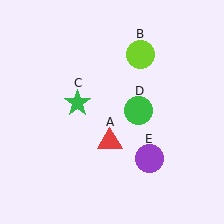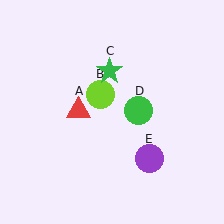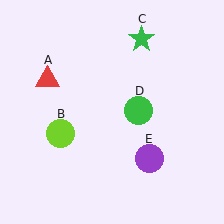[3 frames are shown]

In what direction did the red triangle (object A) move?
The red triangle (object A) moved up and to the left.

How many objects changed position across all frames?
3 objects changed position: red triangle (object A), lime circle (object B), green star (object C).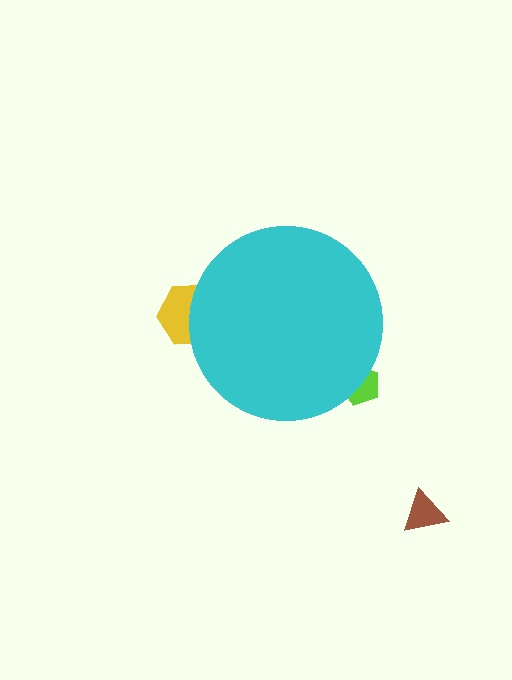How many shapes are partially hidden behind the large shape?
2 shapes are partially hidden.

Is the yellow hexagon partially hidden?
Yes, the yellow hexagon is partially hidden behind the cyan circle.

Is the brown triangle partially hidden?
No, the brown triangle is fully visible.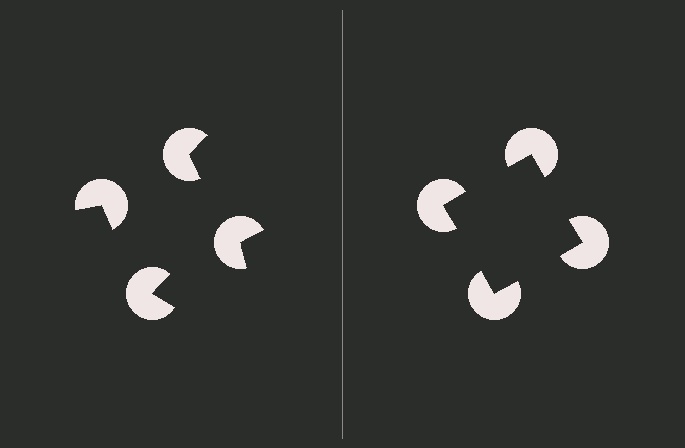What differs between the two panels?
The pac-man discs are positioned identically on both sides; only the wedge orientations differ. On the right they align to a square; on the left they are misaligned.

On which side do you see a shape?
An illusory square appears on the right side. On the left side the wedge cuts are rotated, so no coherent shape forms.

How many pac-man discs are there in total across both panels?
8 — 4 on each side.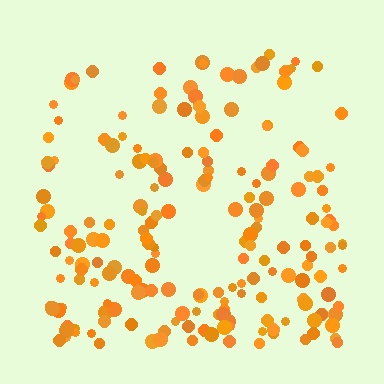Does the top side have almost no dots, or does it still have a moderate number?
Still a moderate number, just noticeably fewer than the bottom.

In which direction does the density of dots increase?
From top to bottom, with the bottom side densest.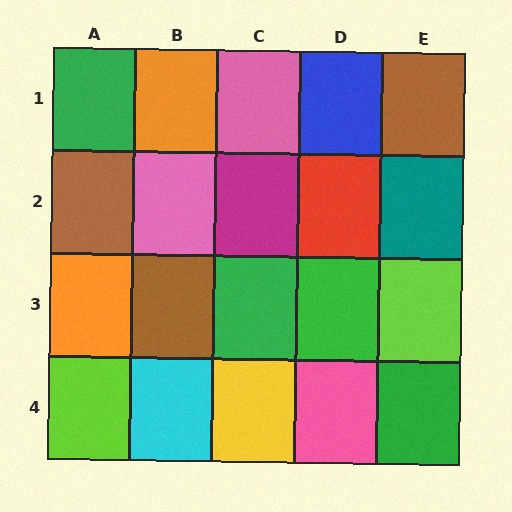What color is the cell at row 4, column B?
Cyan.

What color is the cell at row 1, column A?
Green.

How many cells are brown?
3 cells are brown.